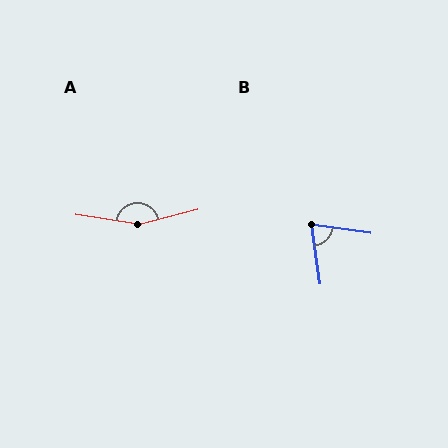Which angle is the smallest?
B, at approximately 74 degrees.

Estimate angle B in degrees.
Approximately 74 degrees.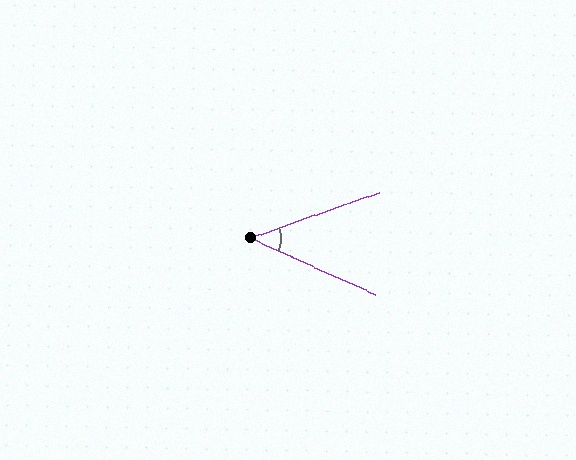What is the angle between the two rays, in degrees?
Approximately 44 degrees.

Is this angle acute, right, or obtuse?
It is acute.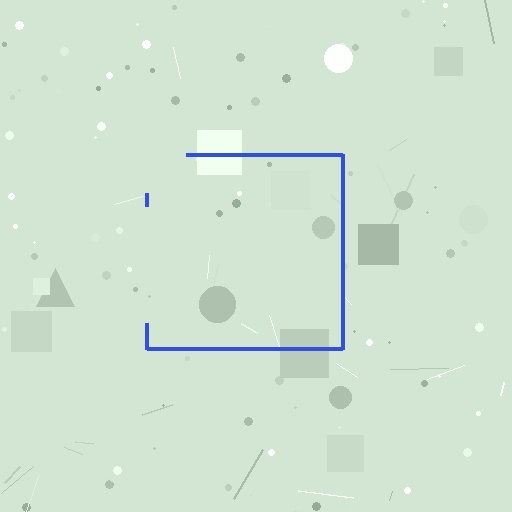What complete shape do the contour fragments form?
The contour fragments form a square.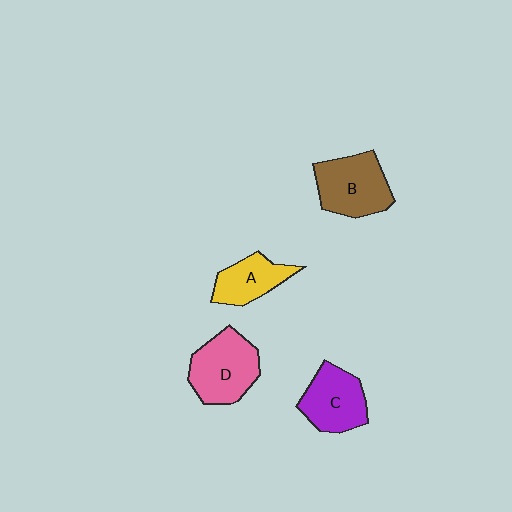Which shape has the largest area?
Shape D (pink).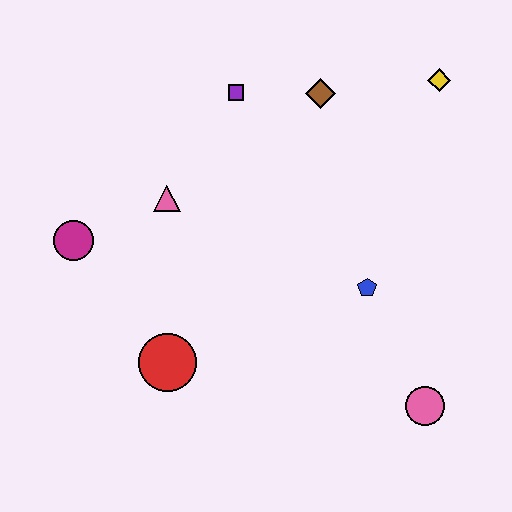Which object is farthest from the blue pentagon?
The magenta circle is farthest from the blue pentagon.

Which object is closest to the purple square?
The brown diamond is closest to the purple square.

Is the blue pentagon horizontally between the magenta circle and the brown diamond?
No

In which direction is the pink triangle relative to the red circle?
The pink triangle is above the red circle.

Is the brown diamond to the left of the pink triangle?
No